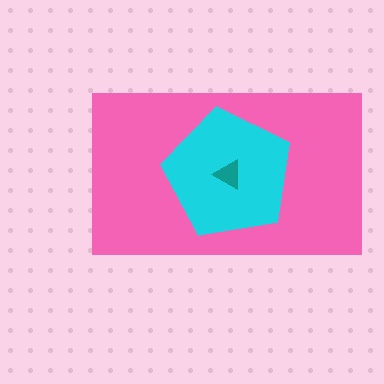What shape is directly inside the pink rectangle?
The cyan pentagon.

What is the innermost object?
The teal triangle.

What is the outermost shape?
The pink rectangle.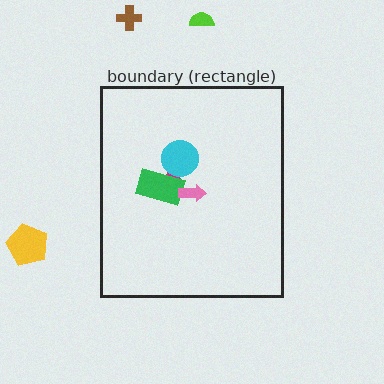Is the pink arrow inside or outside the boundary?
Inside.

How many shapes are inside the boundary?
4 inside, 3 outside.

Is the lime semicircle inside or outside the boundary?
Outside.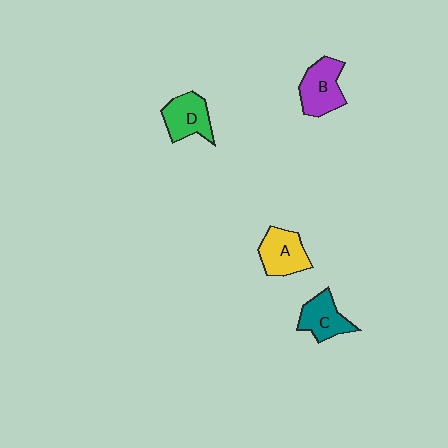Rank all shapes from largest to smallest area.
From largest to smallest: B (purple), A (yellow), D (green), C (teal).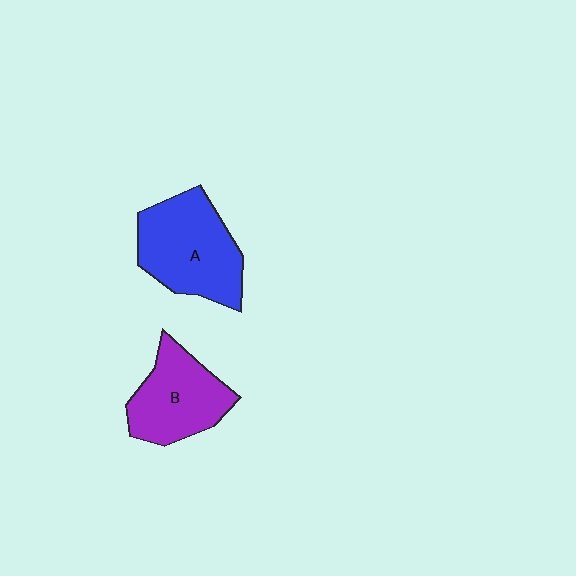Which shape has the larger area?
Shape A (blue).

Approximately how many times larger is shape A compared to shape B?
Approximately 1.2 times.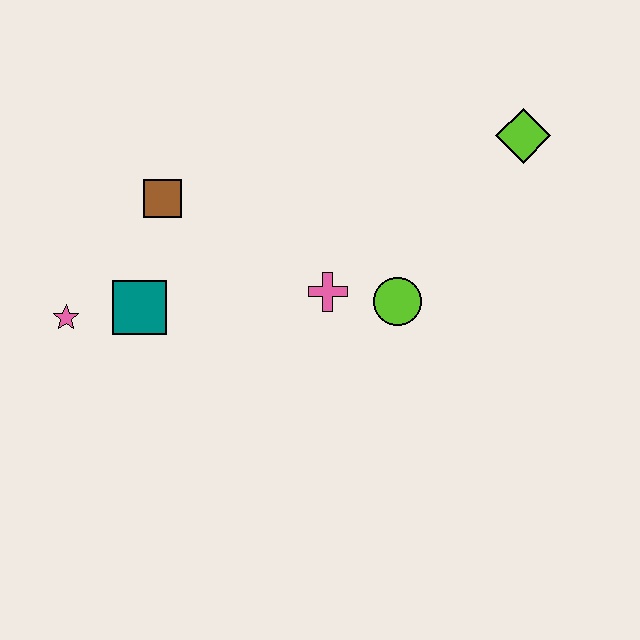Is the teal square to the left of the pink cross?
Yes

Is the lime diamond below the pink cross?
No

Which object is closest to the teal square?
The pink star is closest to the teal square.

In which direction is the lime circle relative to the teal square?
The lime circle is to the right of the teal square.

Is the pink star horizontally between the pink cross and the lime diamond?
No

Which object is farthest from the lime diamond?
The pink star is farthest from the lime diamond.